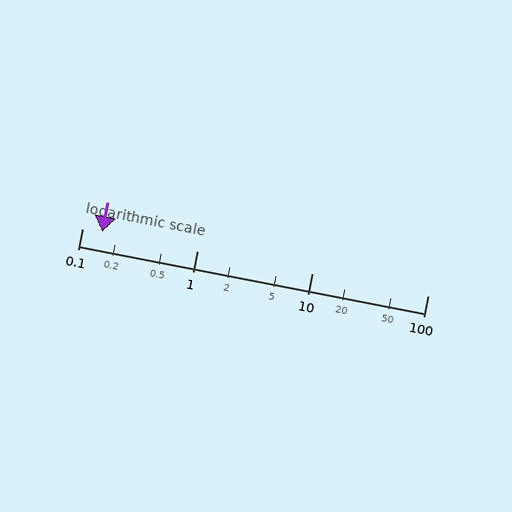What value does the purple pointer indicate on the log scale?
The pointer indicates approximately 0.15.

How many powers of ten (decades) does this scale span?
The scale spans 3 decades, from 0.1 to 100.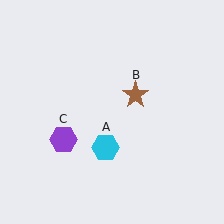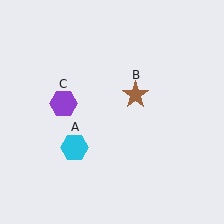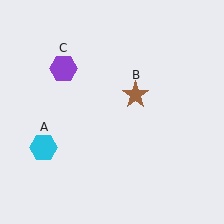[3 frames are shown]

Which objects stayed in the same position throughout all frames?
Brown star (object B) remained stationary.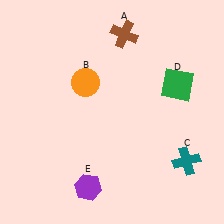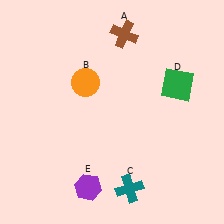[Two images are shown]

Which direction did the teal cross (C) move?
The teal cross (C) moved left.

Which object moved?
The teal cross (C) moved left.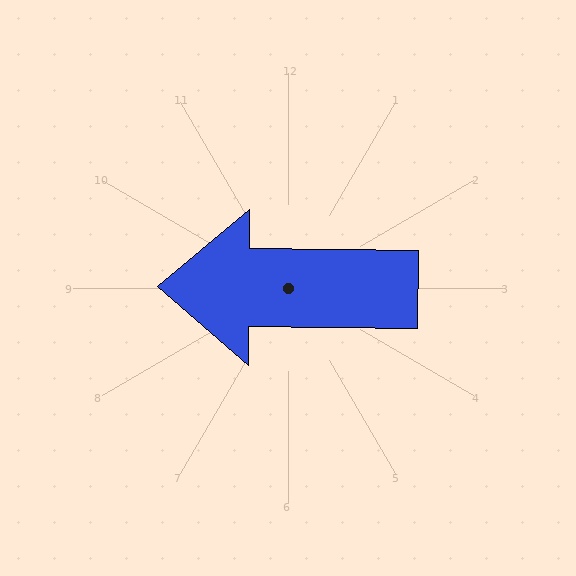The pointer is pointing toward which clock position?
Roughly 9 o'clock.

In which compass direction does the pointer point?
West.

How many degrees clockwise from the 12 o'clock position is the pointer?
Approximately 271 degrees.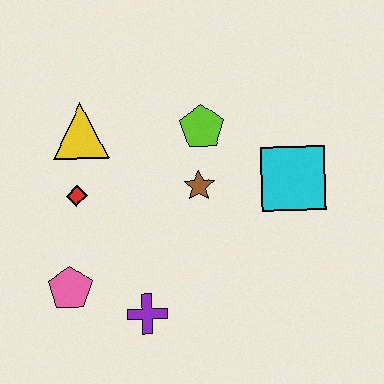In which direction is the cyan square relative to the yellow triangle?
The cyan square is to the right of the yellow triangle.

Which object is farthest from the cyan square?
The pink pentagon is farthest from the cyan square.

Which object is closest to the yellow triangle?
The red diamond is closest to the yellow triangle.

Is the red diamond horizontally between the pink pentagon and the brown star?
Yes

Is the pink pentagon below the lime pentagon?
Yes